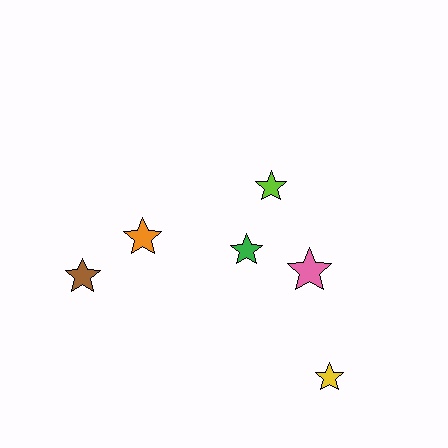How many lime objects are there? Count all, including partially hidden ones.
There is 1 lime object.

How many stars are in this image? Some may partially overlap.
There are 6 stars.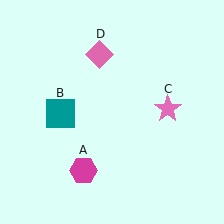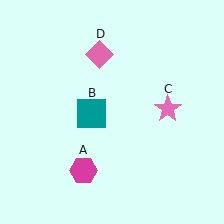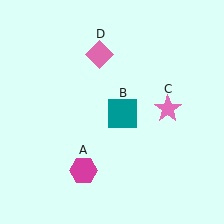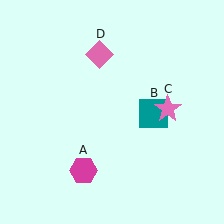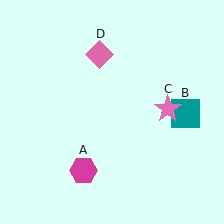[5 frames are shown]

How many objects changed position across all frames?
1 object changed position: teal square (object B).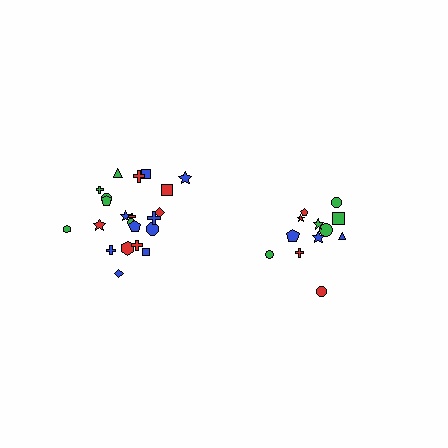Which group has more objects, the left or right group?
The left group.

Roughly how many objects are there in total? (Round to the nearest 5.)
Roughly 35 objects in total.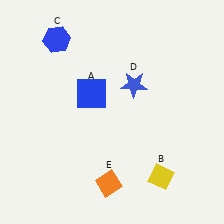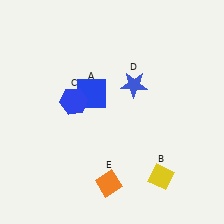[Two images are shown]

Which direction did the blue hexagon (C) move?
The blue hexagon (C) moved down.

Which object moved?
The blue hexagon (C) moved down.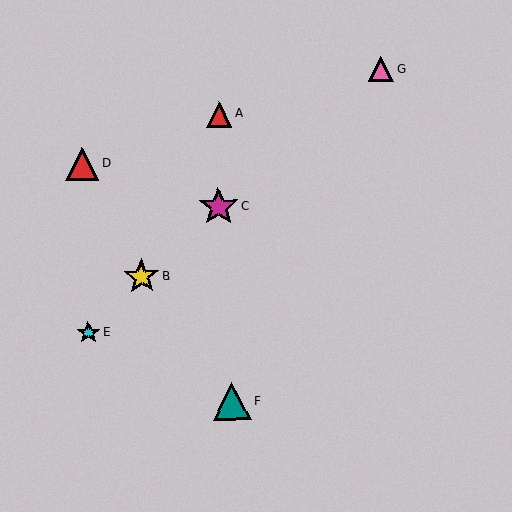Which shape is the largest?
The magenta star (labeled C) is the largest.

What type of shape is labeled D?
Shape D is a red triangle.